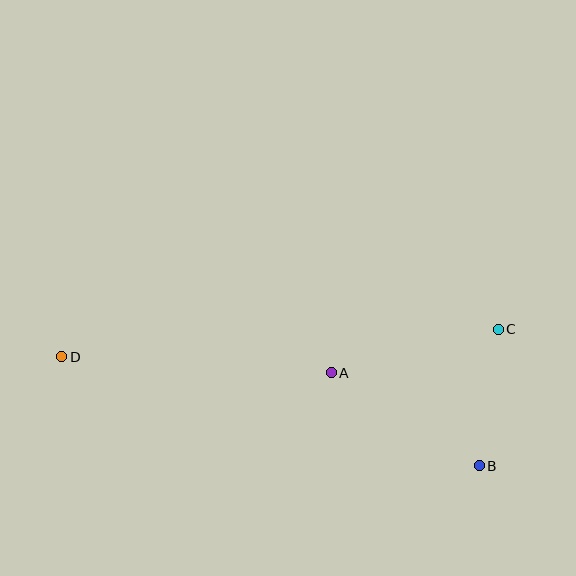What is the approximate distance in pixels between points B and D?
The distance between B and D is approximately 431 pixels.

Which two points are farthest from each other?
Points C and D are farthest from each other.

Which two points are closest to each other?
Points B and C are closest to each other.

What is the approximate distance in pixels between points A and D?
The distance between A and D is approximately 270 pixels.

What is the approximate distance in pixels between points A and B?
The distance between A and B is approximately 175 pixels.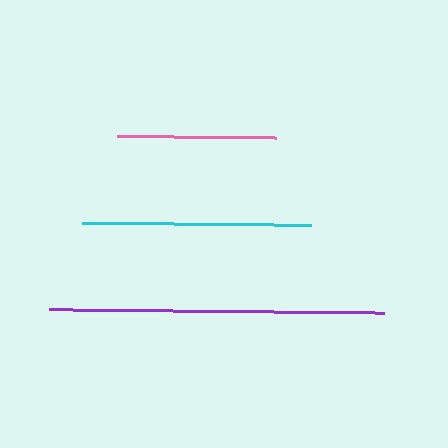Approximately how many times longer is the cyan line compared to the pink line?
The cyan line is approximately 1.4 times the length of the pink line.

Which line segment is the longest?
The purple line is the longest at approximately 335 pixels.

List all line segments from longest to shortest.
From longest to shortest: purple, cyan, pink.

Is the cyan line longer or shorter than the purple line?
The purple line is longer than the cyan line.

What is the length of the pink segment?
The pink segment is approximately 159 pixels long.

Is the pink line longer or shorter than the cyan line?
The cyan line is longer than the pink line.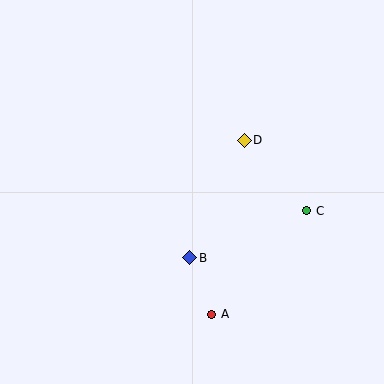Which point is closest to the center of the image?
Point B at (190, 258) is closest to the center.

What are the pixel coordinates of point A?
Point A is at (212, 314).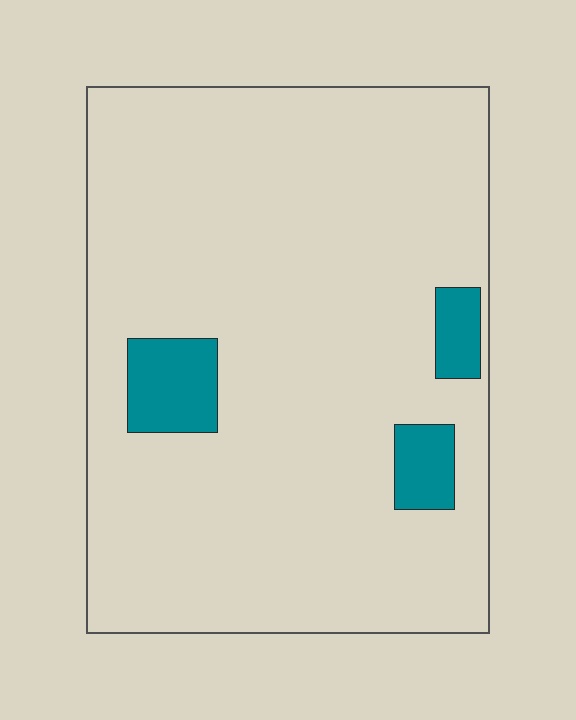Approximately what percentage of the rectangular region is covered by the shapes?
Approximately 10%.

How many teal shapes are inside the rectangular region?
3.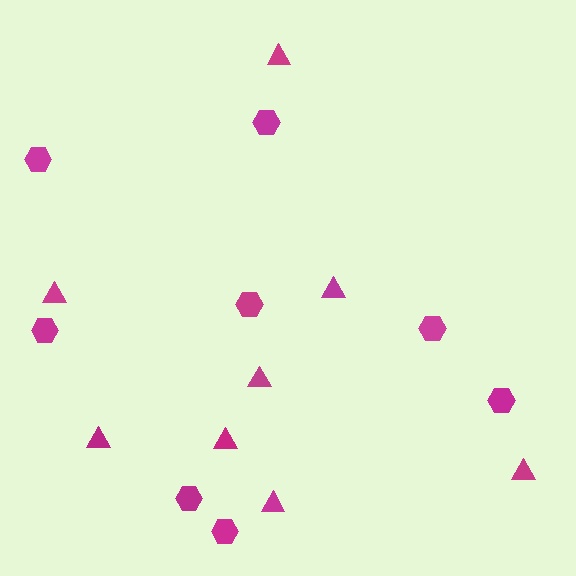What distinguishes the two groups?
There are 2 groups: one group of triangles (8) and one group of hexagons (8).